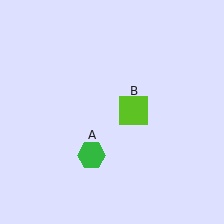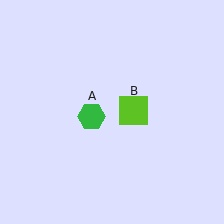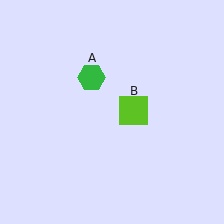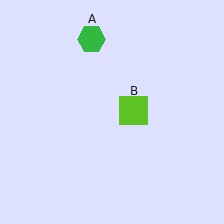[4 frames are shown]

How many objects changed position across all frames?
1 object changed position: green hexagon (object A).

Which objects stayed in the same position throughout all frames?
Lime square (object B) remained stationary.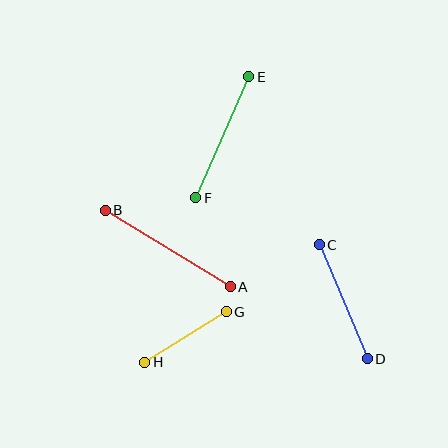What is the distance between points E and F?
The distance is approximately 132 pixels.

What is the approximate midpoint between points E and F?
The midpoint is at approximately (222, 137) pixels.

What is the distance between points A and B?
The distance is approximately 147 pixels.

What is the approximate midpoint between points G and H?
The midpoint is at approximately (186, 337) pixels.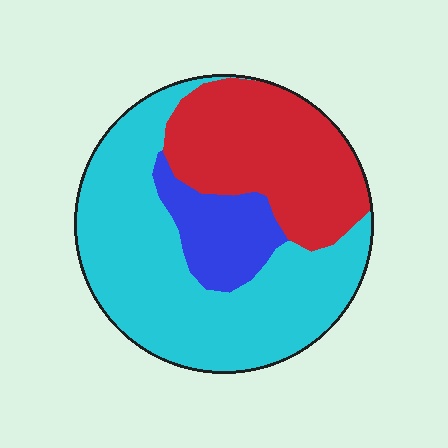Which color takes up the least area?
Blue, at roughly 15%.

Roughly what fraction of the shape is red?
Red covers about 30% of the shape.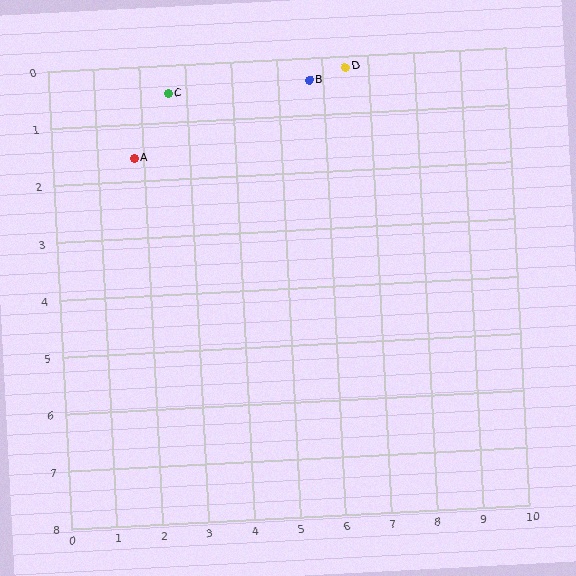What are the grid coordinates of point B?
Point B is at approximately (5.7, 0.4).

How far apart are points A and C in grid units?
Points A and C are about 1.4 grid units apart.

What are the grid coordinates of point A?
Point A is at approximately (1.8, 1.6).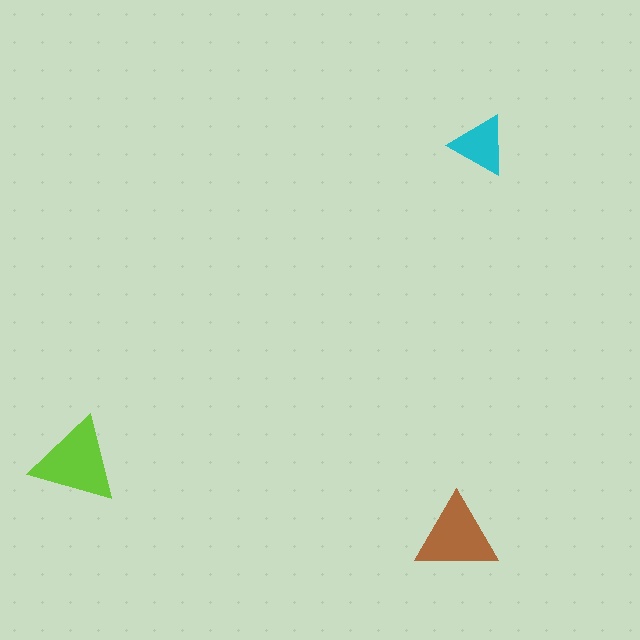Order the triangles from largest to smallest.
the lime one, the brown one, the cyan one.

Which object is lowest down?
The brown triangle is bottommost.